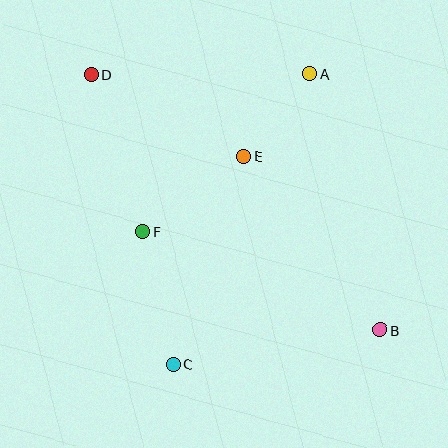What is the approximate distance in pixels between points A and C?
The distance between A and C is approximately 321 pixels.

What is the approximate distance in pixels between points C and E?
The distance between C and E is approximately 220 pixels.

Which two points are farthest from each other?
Points B and D are farthest from each other.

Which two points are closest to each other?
Points A and E are closest to each other.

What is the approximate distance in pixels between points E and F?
The distance between E and F is approximately 127 pixels.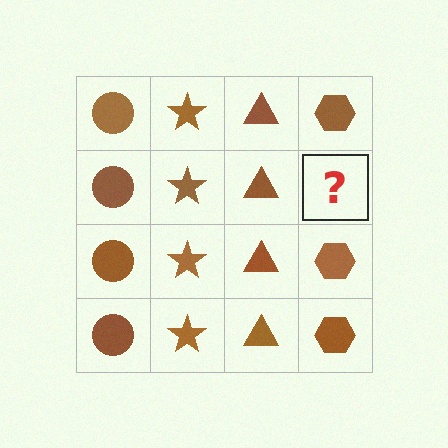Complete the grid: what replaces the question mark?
The question mark should be replaced with a brown hexagon.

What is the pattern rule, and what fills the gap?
The rule is that each column has a consistent shape. The gap should be filled with a brown hexagon.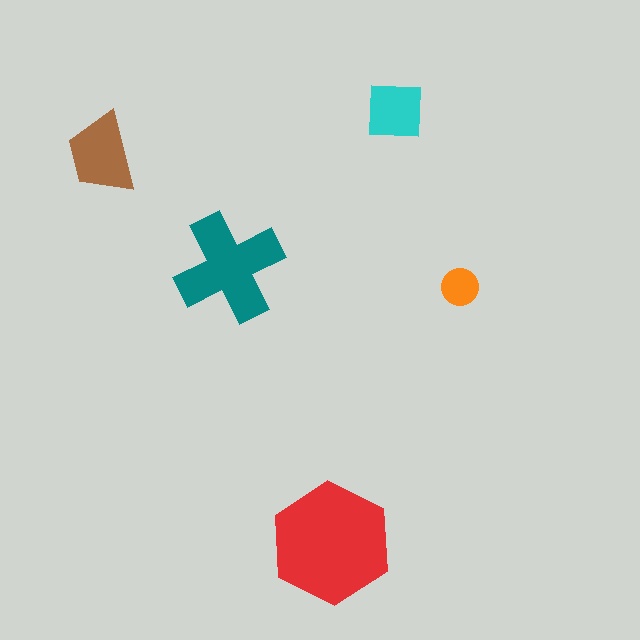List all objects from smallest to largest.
The orange circle, the cyan square, the brown trapezoid, the teal cross, the red hexagon.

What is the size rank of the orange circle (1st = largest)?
5th.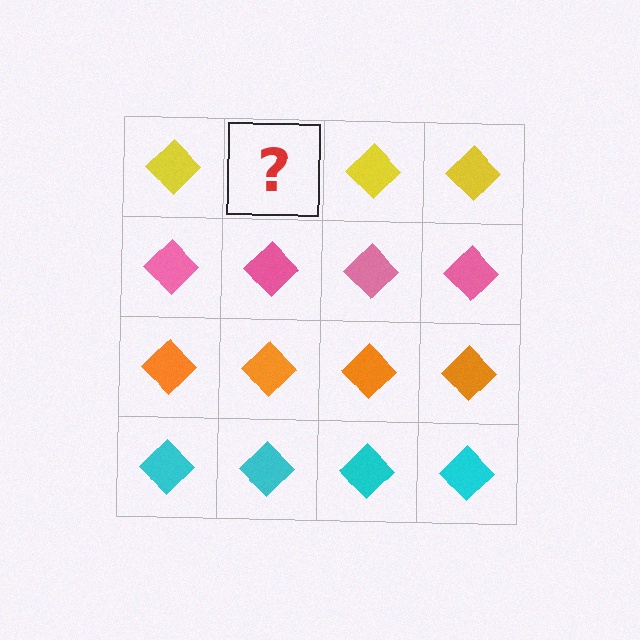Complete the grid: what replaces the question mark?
The question mark should be replaced with a yellow diamond.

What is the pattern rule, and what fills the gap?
The rule is that each row has a consistent color. The gap should be filled with a yellow diamond.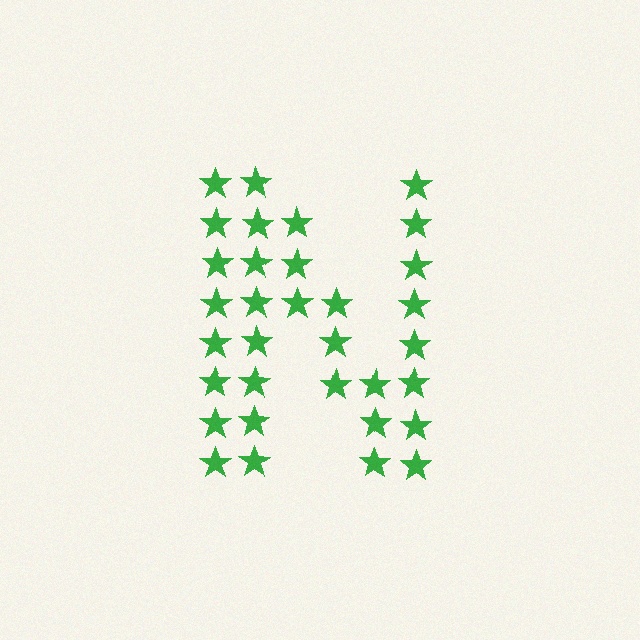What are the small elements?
The small elements are stars.